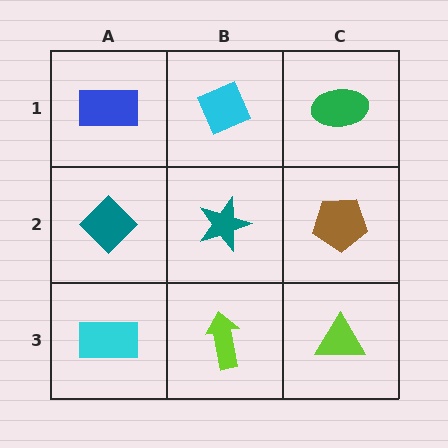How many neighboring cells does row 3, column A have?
2.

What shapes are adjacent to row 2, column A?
A blue rectangle (row 1, column A), a cyan rectangle (row 3, column A), a teal star (row 2, column B).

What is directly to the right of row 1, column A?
A cyan diamond.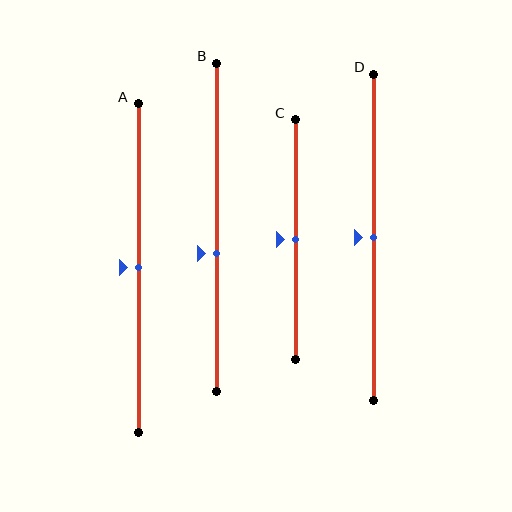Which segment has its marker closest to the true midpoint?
Segment A has its marker closest to the true midpoint.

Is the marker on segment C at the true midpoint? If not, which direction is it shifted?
Yes, the marker on segment C is at the true midpoint.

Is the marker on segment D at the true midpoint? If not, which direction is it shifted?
Yes, the marker on segment D is at the true midpoint.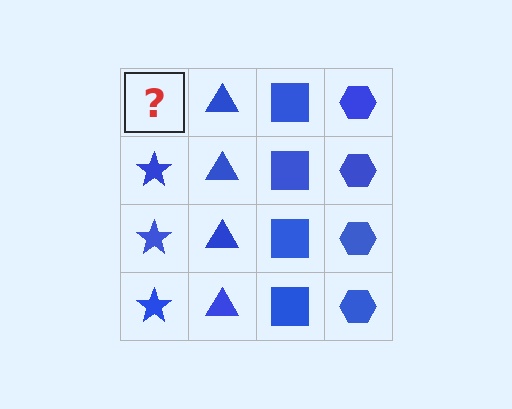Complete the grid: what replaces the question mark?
The question mark should be replaced with a blue star.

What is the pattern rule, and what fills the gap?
The rule is that each column has a consistent shape. The gap should be filled with a blue star.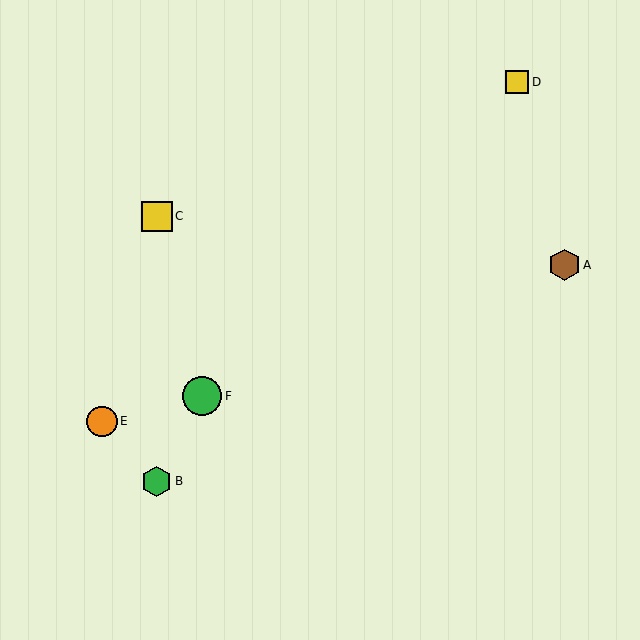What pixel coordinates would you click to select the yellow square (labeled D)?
Click at (517, 82) to select the yellow square D.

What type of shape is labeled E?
Shape E is an orange circle.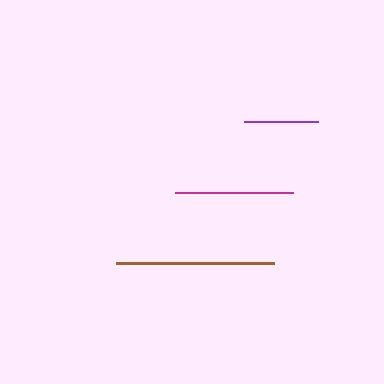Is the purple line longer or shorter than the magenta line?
The magenta line is longer than the purple line.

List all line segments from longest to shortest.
From longest to shortest: brown, magenta, purple.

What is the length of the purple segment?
The purple segment is approximately 74 pixels long.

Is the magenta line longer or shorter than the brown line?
The brown line is longer than the magenta line.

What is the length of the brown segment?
The brown segment is approximately 159 pixels long.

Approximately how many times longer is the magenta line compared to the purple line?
The magenta line is approximately 1.6 times the length of the purple line.